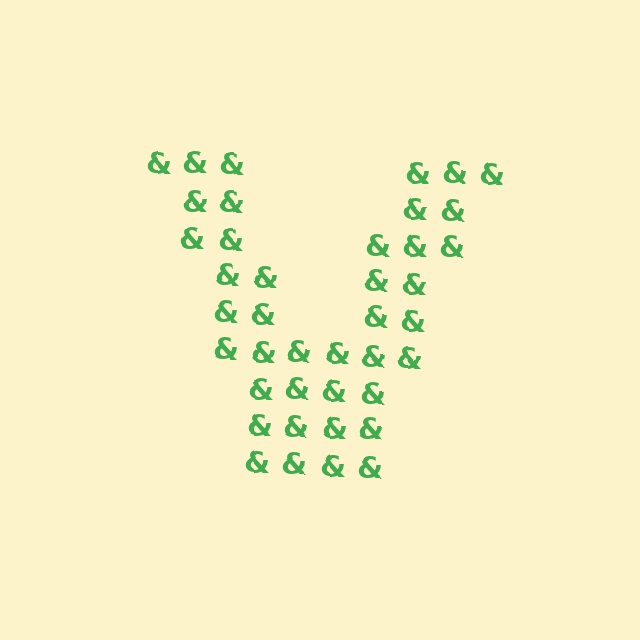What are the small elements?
The small elements are ampersands.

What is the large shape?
The large shape is the letter V.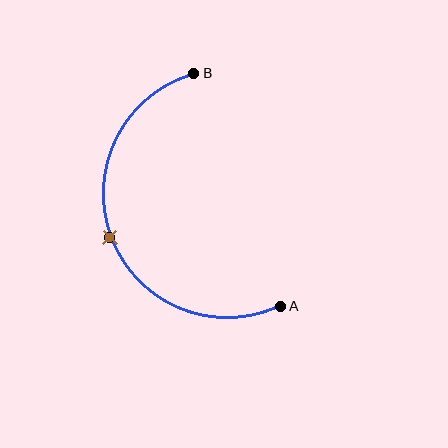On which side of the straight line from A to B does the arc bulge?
The arc bulges to the left of the straight line connecting A and B.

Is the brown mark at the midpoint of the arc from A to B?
Yes. The brown mark lies on the arc at equal arc-length from both A and B — it is the arc midpoint.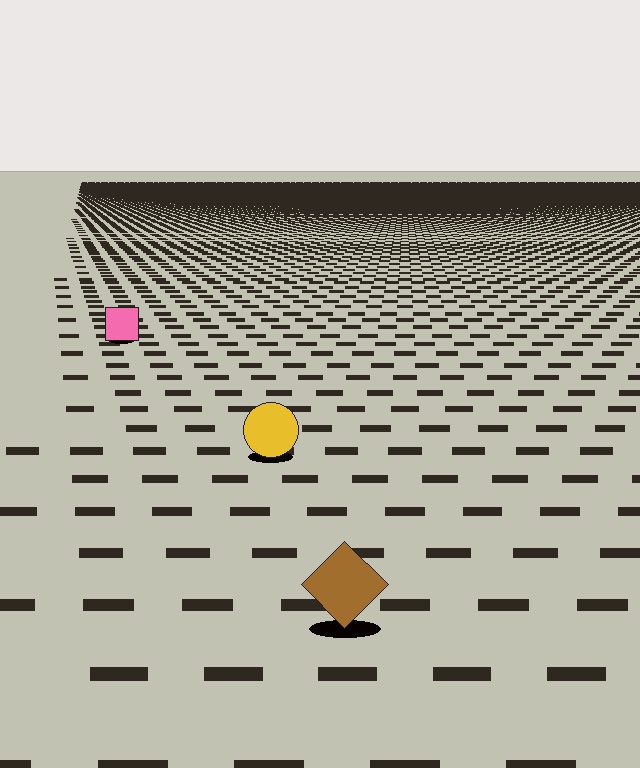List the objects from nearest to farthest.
From nearest to farthest: the brown diamond, the yellow circle, the pink square.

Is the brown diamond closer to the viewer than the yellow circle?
Yes. The brown diamond is closer — you can tell from the texture gradient: the ground texture is coarser near it.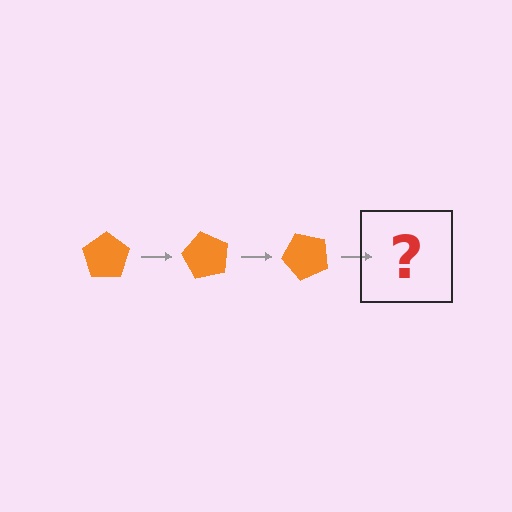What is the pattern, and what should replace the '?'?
The pattern is that the pentagon rotates 60 degrees each step. The '?' should be an orange pentagon rotated 180 degrees.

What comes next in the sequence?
The next element should be an orange pentagon rotated 180 degrees.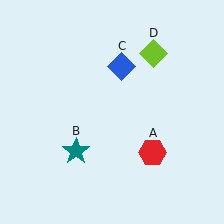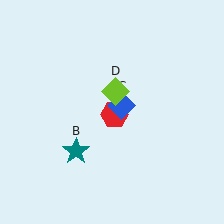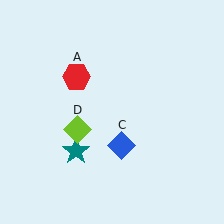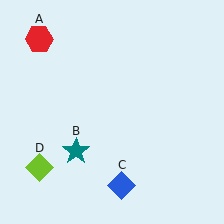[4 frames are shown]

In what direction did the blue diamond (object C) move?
The blue diamond (object C) moved down.